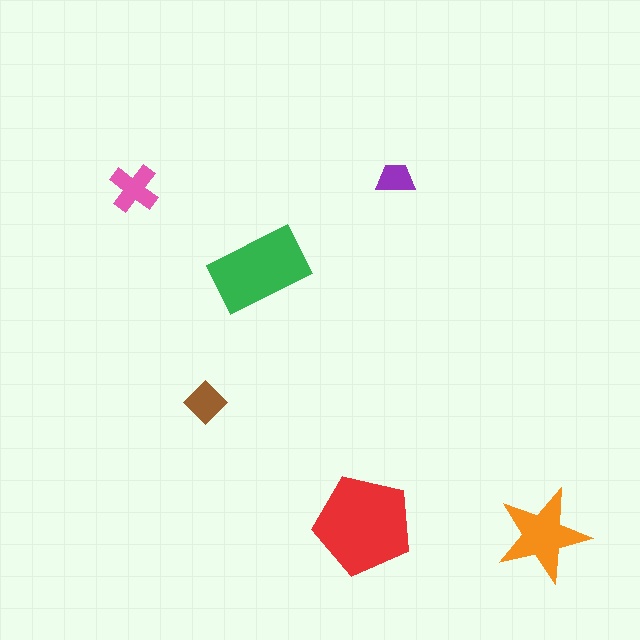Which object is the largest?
The red pentagon.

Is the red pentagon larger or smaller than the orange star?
Larger.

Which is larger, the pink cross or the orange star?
The orange star.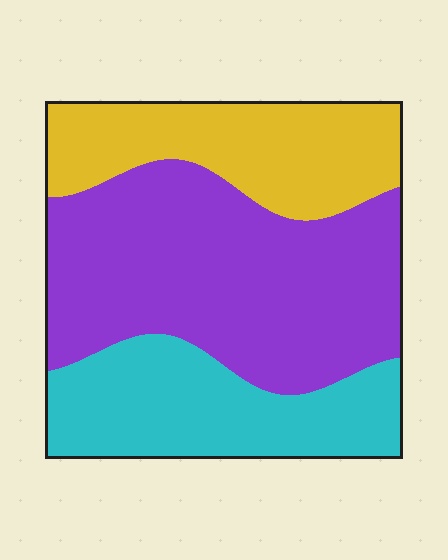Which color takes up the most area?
Purple, at roughly 50%.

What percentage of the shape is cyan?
Cyan covers roughly 25% of the shape.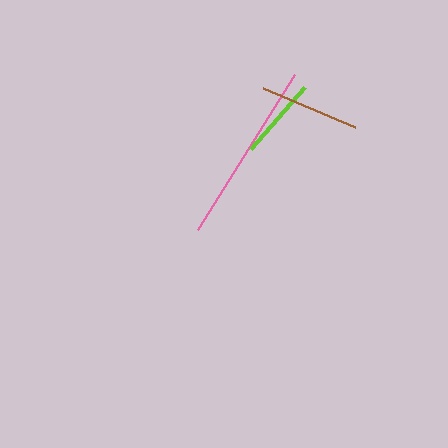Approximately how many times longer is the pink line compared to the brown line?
The pink line is approximately 1.8 times the length of the brown line.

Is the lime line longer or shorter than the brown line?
The brown line is longer than the lime line.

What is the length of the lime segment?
The lime segment is approximately 82 pixels long.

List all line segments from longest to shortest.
From longest to shortest: pink, brown, lime.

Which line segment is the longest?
The pink line is the longest at approximately 182 pixels.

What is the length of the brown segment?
The brown segment is approximately 100 pixels long.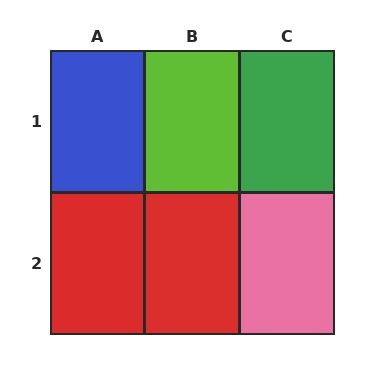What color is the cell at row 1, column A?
Blue.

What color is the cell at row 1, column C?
Green.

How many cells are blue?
1 cell is blue.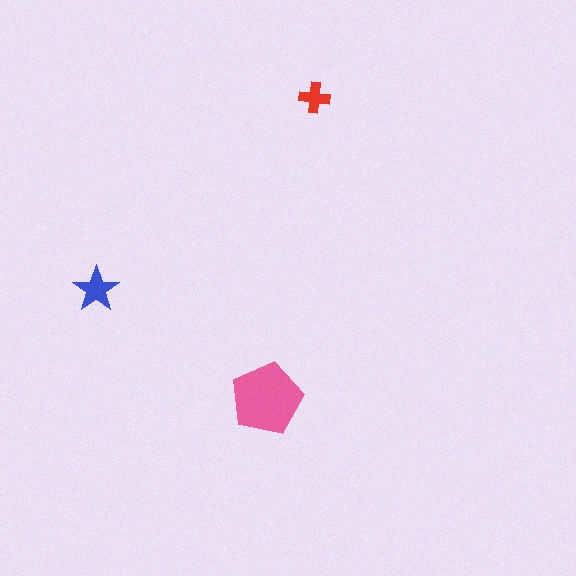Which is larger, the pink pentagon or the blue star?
The pink pentagon.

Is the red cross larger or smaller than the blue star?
Smaller.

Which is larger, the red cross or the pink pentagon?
The pink pentagon.